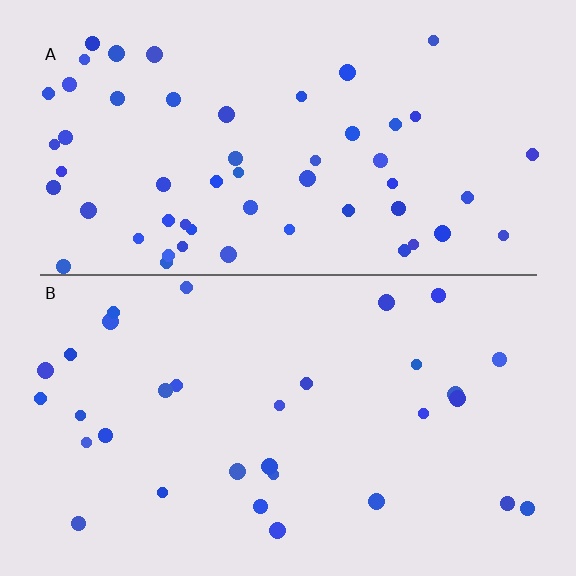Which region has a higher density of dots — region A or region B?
A (the top).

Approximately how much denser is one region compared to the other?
Approximately 1.8× — region A over region B.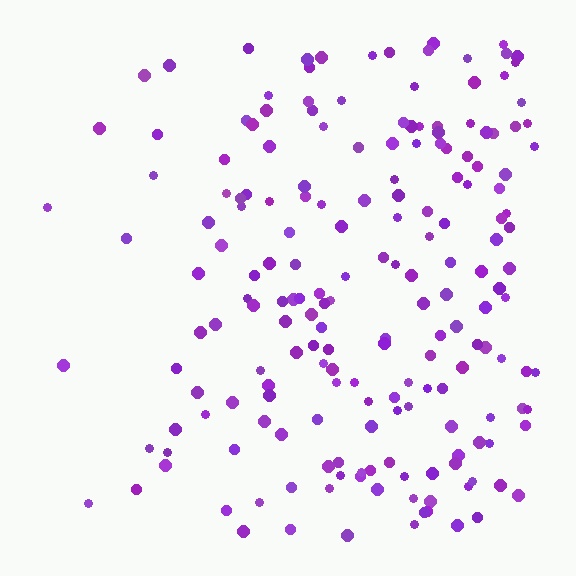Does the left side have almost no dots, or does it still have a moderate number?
Still a moderate number, just noticeably fewer than the right.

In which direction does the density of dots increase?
From left to right, with the right side densest.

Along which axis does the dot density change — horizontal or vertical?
Horizontal.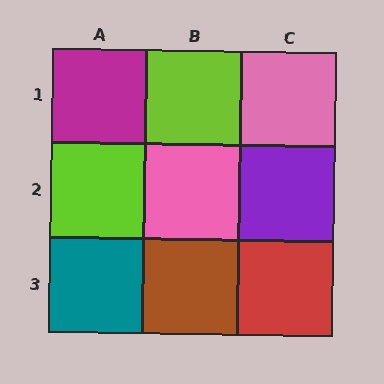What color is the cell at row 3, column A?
Teal.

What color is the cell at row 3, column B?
Brown.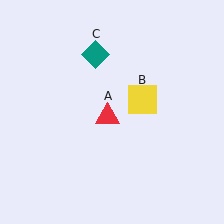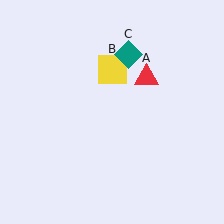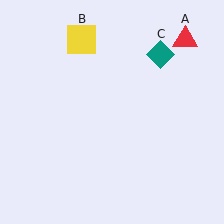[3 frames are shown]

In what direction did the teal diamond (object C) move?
The teal diamond (object C) moved right.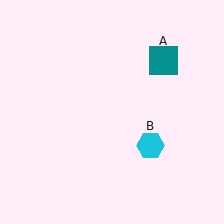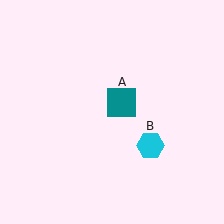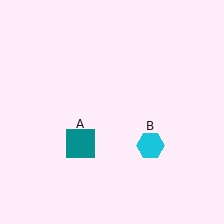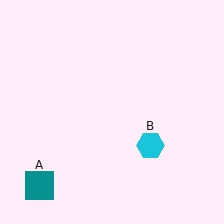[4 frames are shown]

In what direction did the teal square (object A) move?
The teal square (object A) moved down and to the left.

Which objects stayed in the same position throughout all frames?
Cyan hexagon (object B) remained stationary.